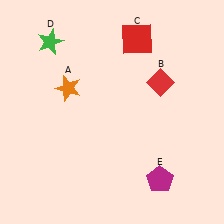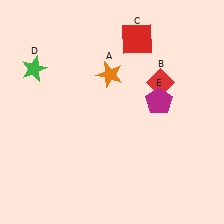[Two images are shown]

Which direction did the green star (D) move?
The green star (D) moved down.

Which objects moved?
The objects that moved are: the orange star (A), the green star (D), the magenta pentagon (E).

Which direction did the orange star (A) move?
The orange star (A) moved right.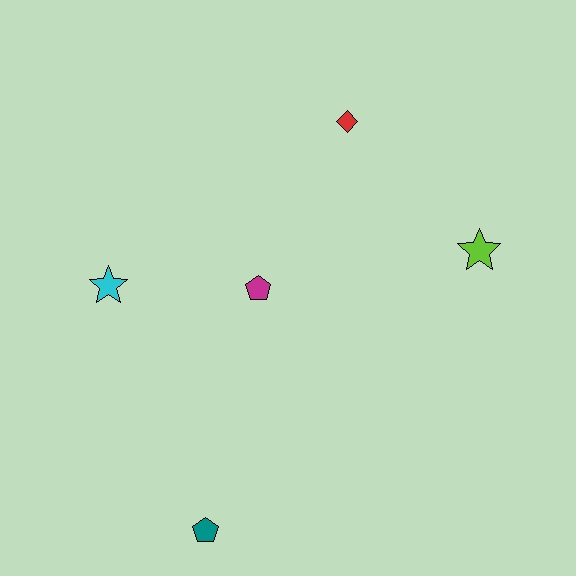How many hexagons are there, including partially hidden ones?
There are no hexagons.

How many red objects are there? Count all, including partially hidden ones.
There is 1 red object.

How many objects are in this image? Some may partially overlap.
There are 5 objects.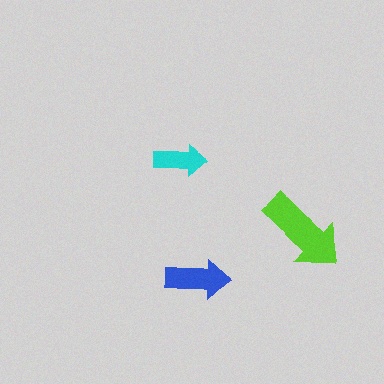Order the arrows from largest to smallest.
the lime one, the blue one, the cyan one.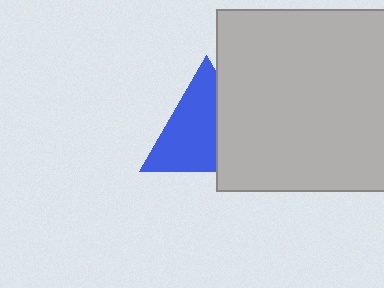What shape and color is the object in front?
The object in front is a light gray square.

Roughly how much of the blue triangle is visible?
About half of it is visible (roughly 62%).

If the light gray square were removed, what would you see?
You would see the complete blue triangle.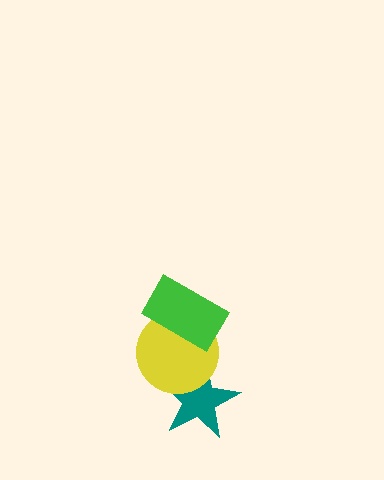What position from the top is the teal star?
The teal star is 3rd from the top.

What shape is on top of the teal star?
The yellow circle is on top of the teal star.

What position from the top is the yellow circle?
The yellow circle is 2nd from the top.